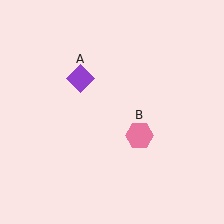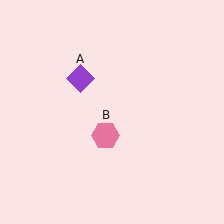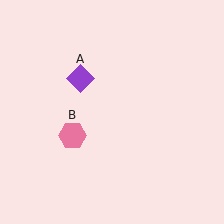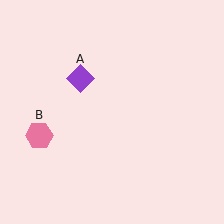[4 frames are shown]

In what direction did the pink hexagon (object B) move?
The pink hexagon (object B) moved left.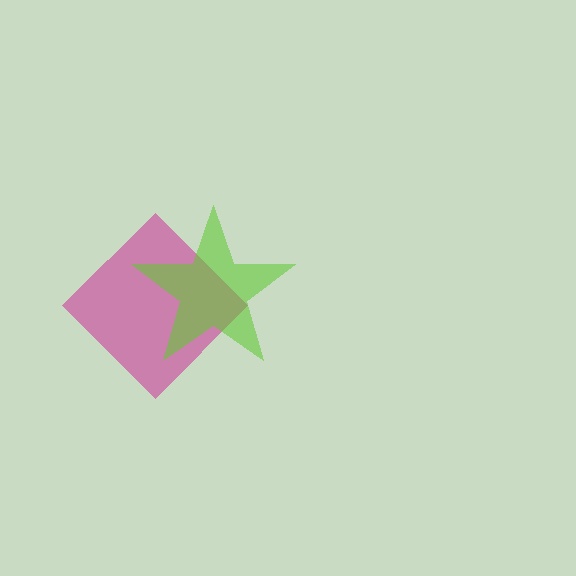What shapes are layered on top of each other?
The layered shapes are: a magenta diamond, a lime star.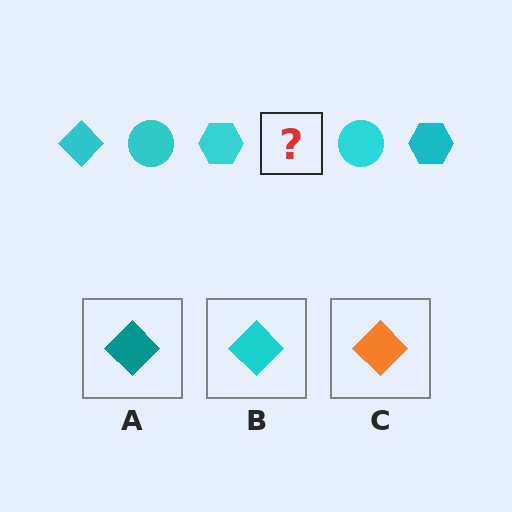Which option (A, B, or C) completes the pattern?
B.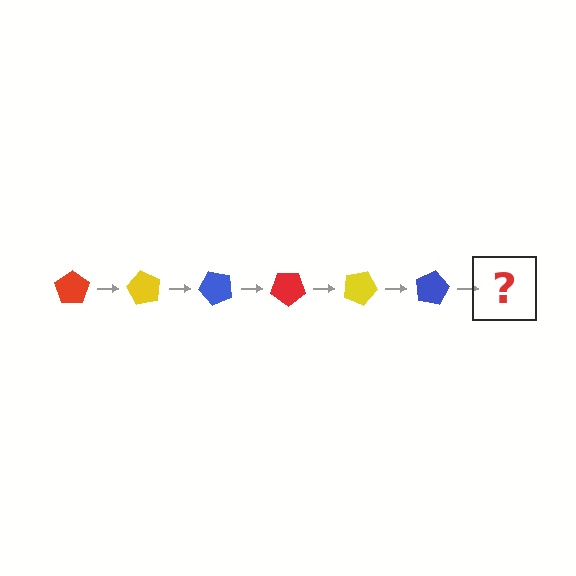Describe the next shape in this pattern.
It should be a red pentagon, rotated 360 degrees from the start.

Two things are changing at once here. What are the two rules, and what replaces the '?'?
The two rules are that it rotates 60 degrees each step and the color cycles through red, yellow, and blue. The '?' should be a red pentagon, rotated 360 degrees from the start.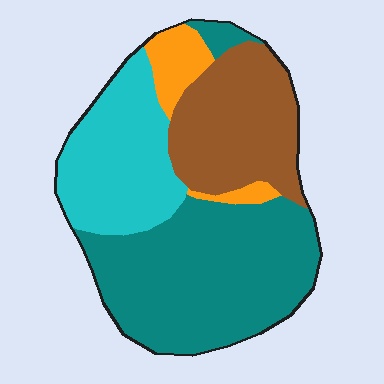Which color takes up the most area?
Teal, at roughly 45%.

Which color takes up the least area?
Orange, at roughly 5%.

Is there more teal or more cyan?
Teal.